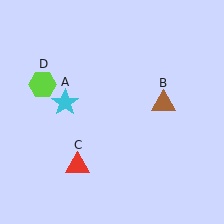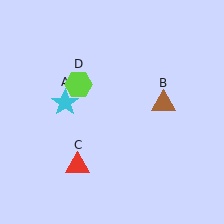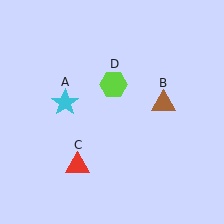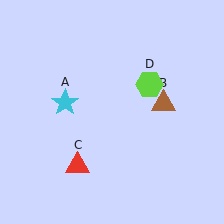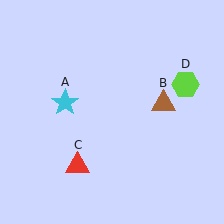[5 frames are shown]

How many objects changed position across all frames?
1 object changed position: lime hexagon (object D).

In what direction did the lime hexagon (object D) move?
The lime hexagon (object D) moved right.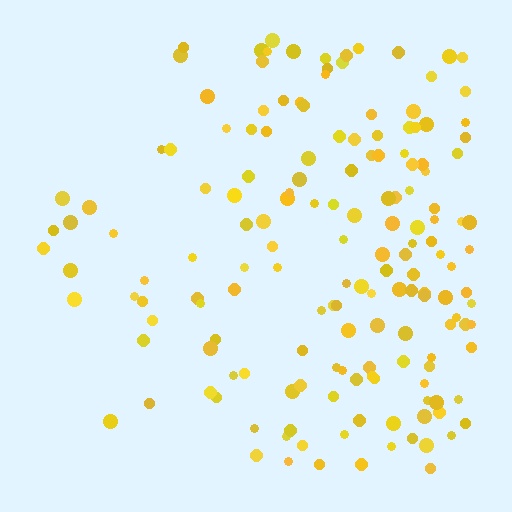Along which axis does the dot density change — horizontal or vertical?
Horizontal.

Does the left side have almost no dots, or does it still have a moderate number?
Still a moderate number, just noticeably fewer than the right.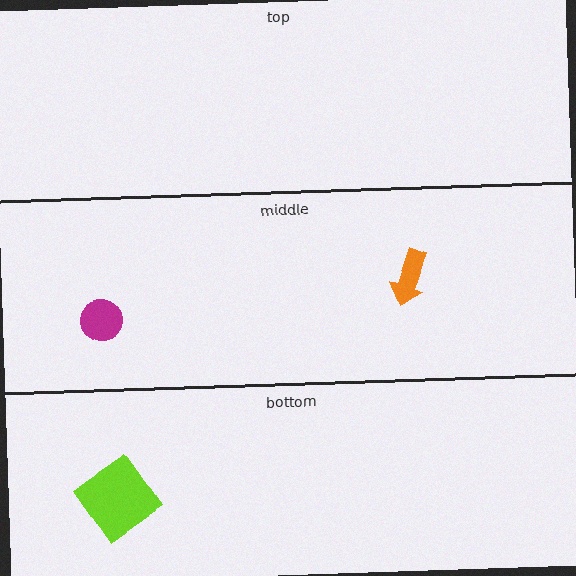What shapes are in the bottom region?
The lime diamond.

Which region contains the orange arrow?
The middle region.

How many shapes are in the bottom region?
1.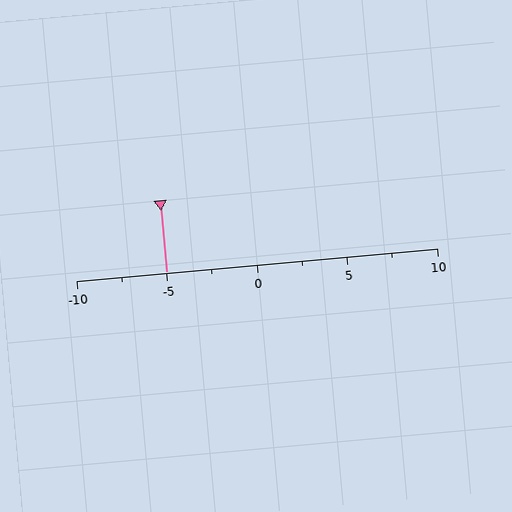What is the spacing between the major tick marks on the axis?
The major ticks are spaced 5 apart.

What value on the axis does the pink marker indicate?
The marker indicates approximately -5.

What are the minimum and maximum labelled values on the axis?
The axis runs from -10 to 10.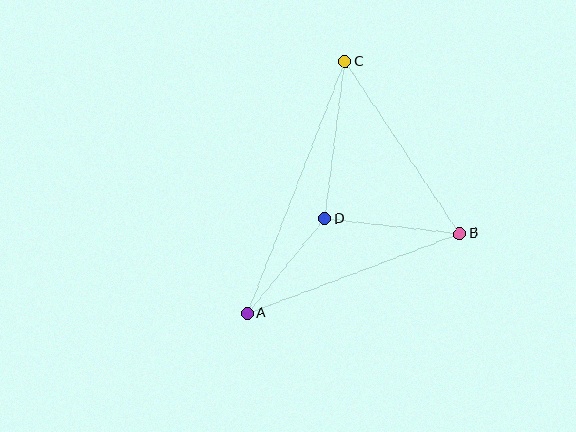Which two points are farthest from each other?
Points A and C are farthest from each other.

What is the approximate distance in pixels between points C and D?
The distance between C and D is approximately 159 pixels.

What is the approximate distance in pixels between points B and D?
The distance between B and D is approximately 136 pixels.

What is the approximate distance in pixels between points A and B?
The distance between A and B is approximately 227 pixels.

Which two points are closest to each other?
Points A and D are closest to each other.